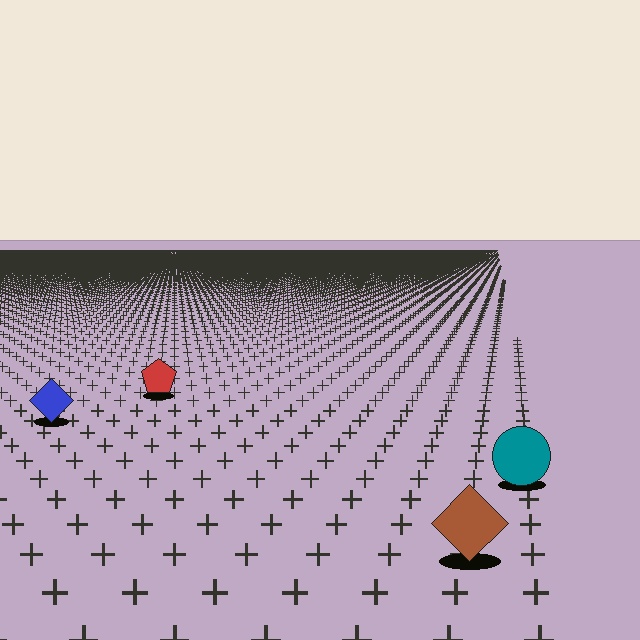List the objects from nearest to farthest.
From nearest to farthest: the brown diamond, the teal circle, the blue diamond, the red pentagon.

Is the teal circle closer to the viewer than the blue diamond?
Yes. The teal circle is closer — you can tell from the texture gradient: the ground texture is coarser near it.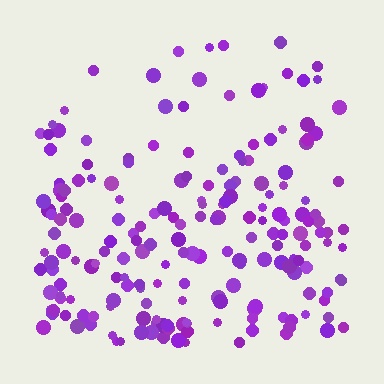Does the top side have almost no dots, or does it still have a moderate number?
Still a moderate number, just noticeably fewer than the bottom.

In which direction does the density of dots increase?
From top to bottom, with the bottom side densest.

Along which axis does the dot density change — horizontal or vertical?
Vertical.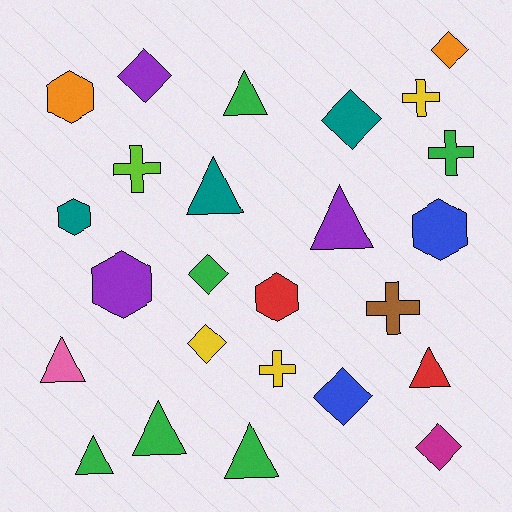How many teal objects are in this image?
There are 3 teal objects.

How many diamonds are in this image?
There are 7 diamonds.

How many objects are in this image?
There are 25 objects.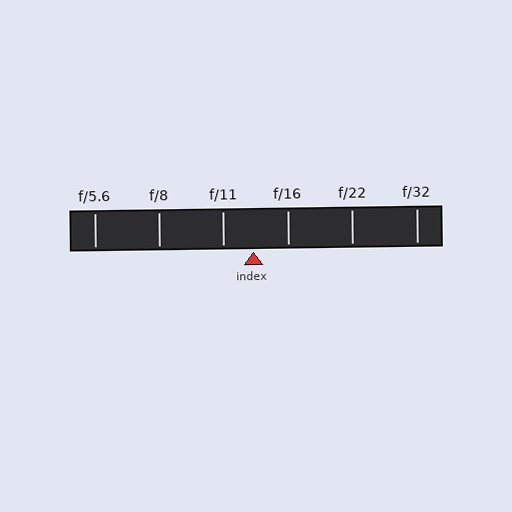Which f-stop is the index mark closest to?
The index mark is closest to f/11.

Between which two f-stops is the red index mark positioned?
The index mark is between f/11 and f/16.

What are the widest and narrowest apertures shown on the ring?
The widest aperture shown is f/5.6 and the narrowest is f/32.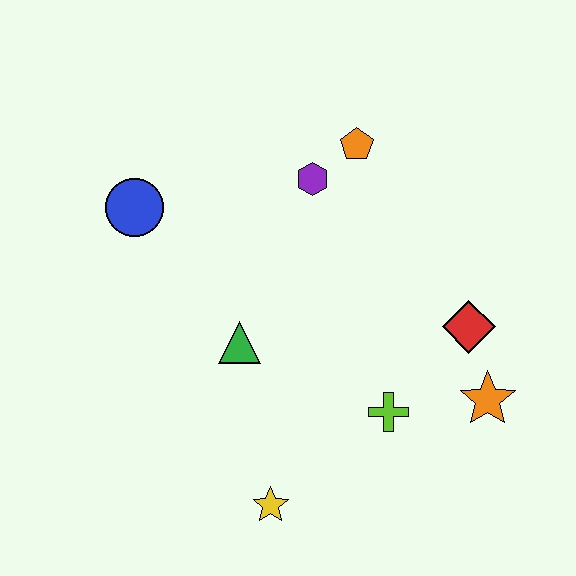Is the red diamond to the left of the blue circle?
No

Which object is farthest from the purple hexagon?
The yellow star is farthest from the purple hexagon.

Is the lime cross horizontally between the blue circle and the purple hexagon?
No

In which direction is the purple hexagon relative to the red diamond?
The purple hexagon is to the left of the red diamond.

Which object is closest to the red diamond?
The orange star is closest to the red diamond.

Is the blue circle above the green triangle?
Yes